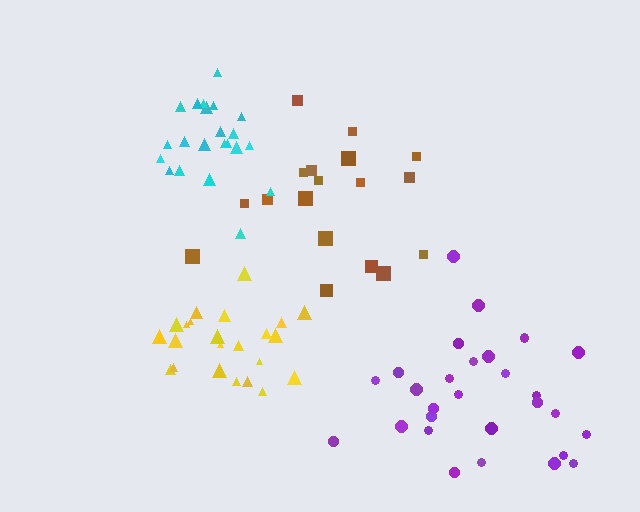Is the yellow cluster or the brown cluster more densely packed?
Yellow.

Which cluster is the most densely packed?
Yellow.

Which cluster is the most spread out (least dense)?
Brown.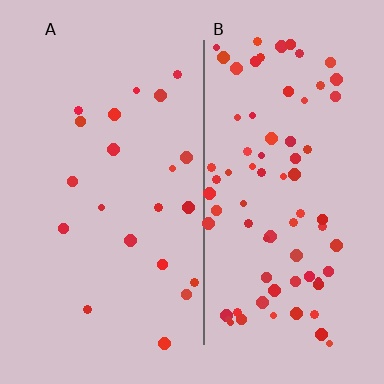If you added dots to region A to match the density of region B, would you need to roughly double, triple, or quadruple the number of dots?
Approximately quadruple.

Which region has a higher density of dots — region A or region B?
B (the right).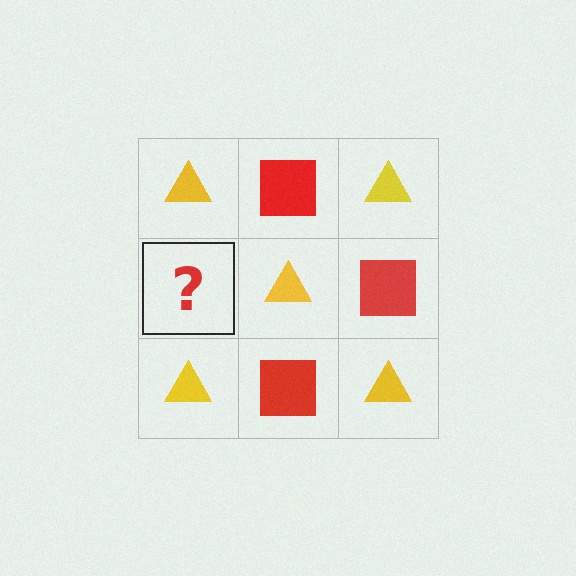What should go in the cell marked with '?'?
The missing cell should contain a red square.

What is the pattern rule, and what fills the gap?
The rule is that it alternates yellow triangle and red square in a checkerboard pattern. The gap should be filled with a red square.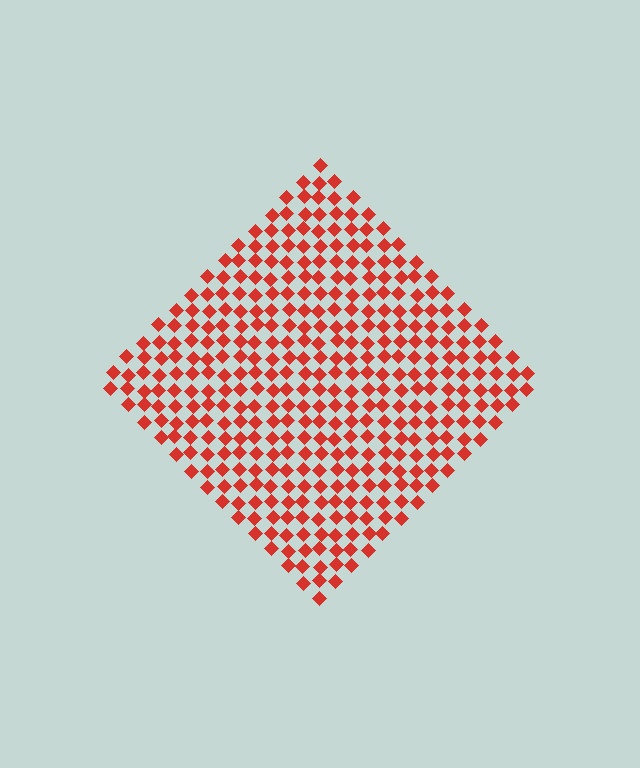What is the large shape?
The large shape is a diamond.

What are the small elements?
The small elements are diamonds.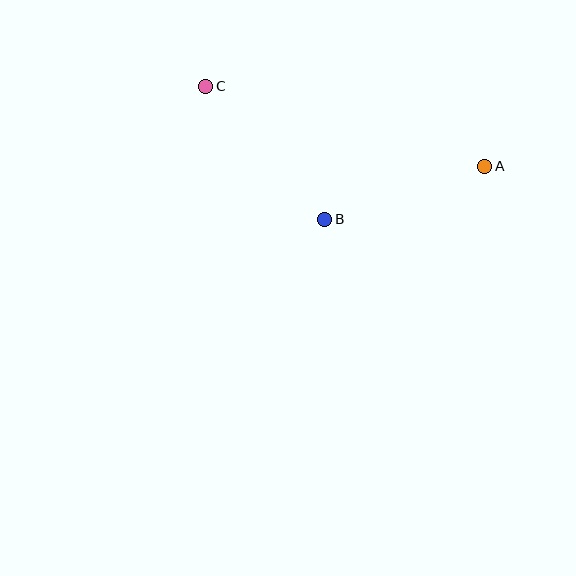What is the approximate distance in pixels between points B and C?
The distance between B and C is approximately 178 pixels.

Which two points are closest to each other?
Points A and B are closest to each other.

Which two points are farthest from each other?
Points A and C are farthest from each other.